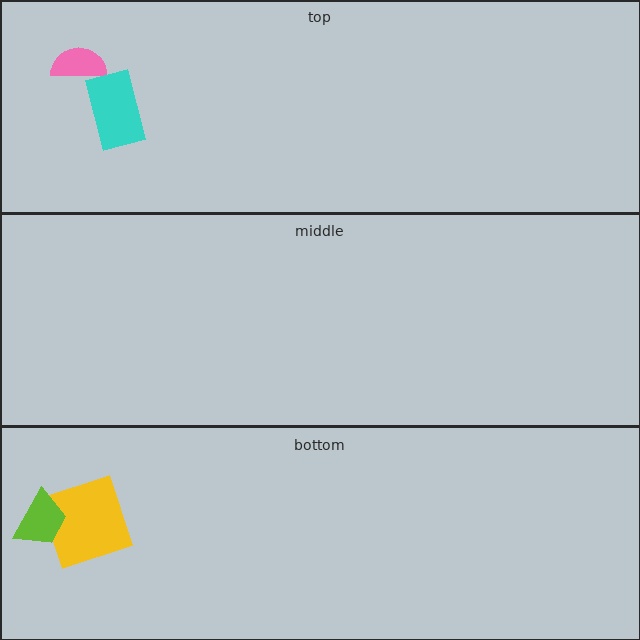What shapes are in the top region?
The pink semicircle, the cyan rectangle.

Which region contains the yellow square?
The bottom region.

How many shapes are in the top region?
2.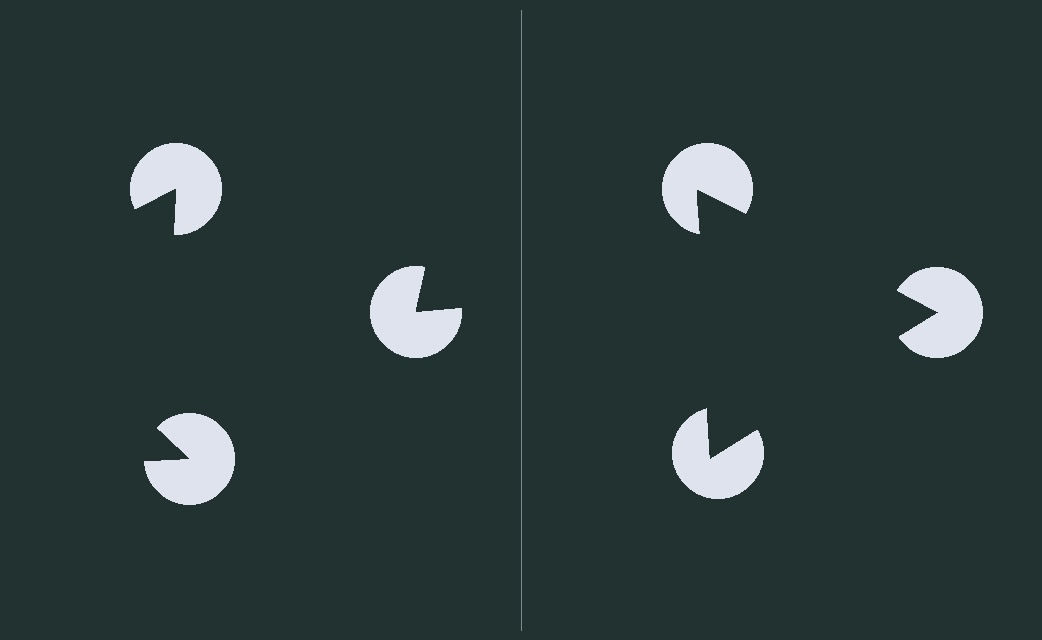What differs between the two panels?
The pac-man discs are positioned identically on both sides; only the wedge orientations differ. On the right they align to a triangle; on the left they are misaligned.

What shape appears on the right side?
An illusory triangle.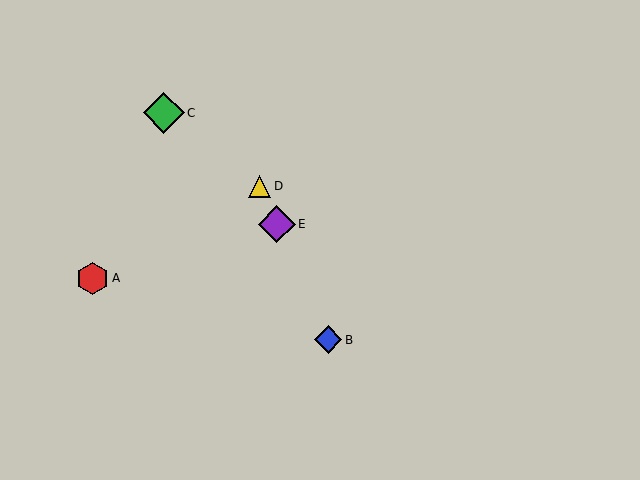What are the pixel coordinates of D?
Object D is at (260, 186).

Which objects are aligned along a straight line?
Objects B, D, E are aligned along a straight line.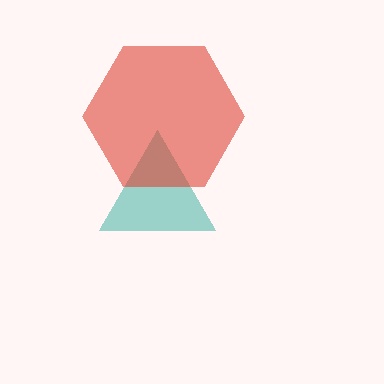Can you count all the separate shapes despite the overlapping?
Yes, there are 2 separate shapes.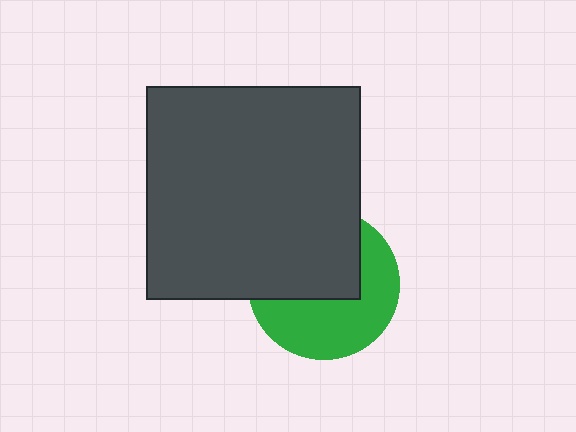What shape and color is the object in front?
The object in front is a dark gray square.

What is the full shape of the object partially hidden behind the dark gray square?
The partially hidden object is a green circle.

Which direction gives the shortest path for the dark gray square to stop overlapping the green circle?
Moving up gives the shortest separation.